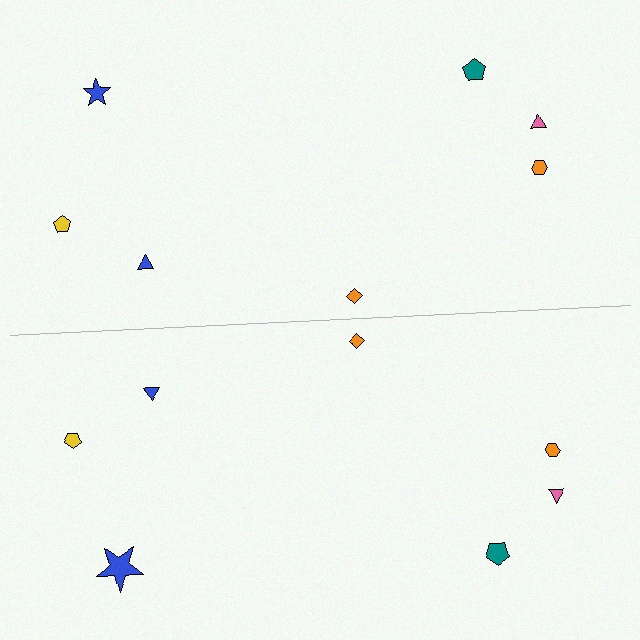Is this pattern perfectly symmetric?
No, the pattern is not perfectly symmetric. The blue star on the bottom side has a different size than its mirror counterpart.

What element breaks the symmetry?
The blue star on the bottom side has a different size than its mirror counterpart.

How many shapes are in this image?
There are 14 shapes in this image.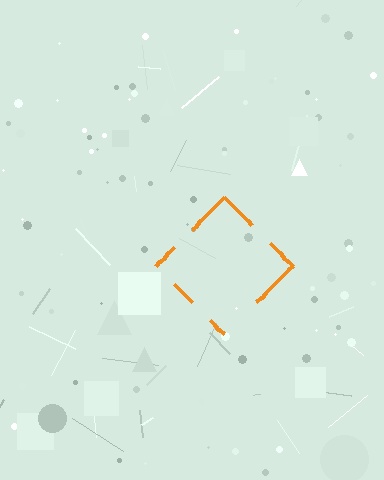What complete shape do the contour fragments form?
The contour fragments form a diamond.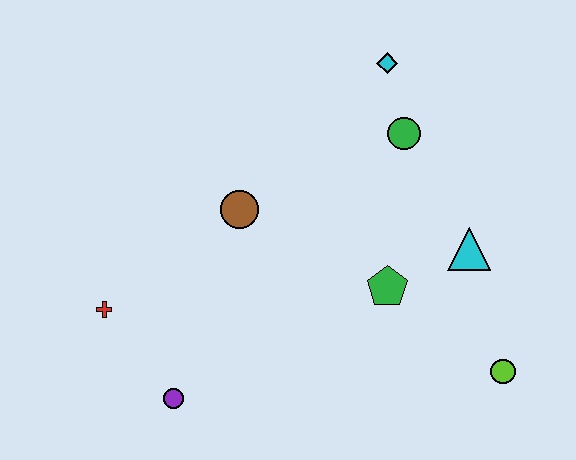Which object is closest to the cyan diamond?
The green circle is closest to the cyan diamond.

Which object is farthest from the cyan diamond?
The purple circle is farthest from the cyan diamond.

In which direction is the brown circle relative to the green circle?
The brown circle is to the left of the green circle.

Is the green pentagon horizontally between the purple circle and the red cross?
No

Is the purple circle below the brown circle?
Yes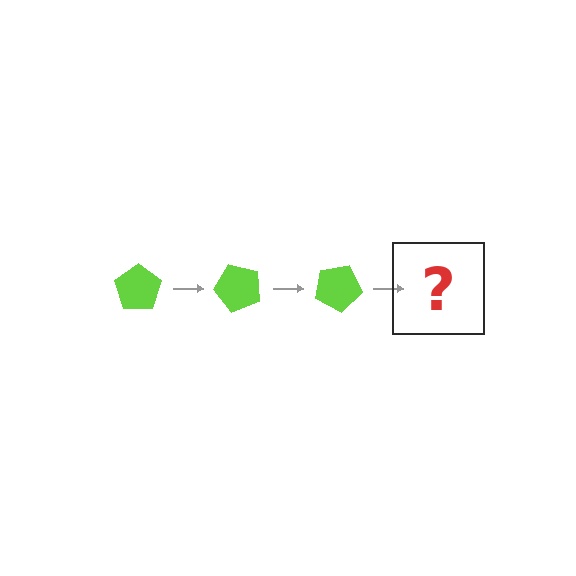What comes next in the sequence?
The next element should be a lime pentagon rotated 150 degrees.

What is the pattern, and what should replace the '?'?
The pattern is that the pentagon rotates 50 degrees each step. The '?' should be a lime pentagon rotated 150 degrees.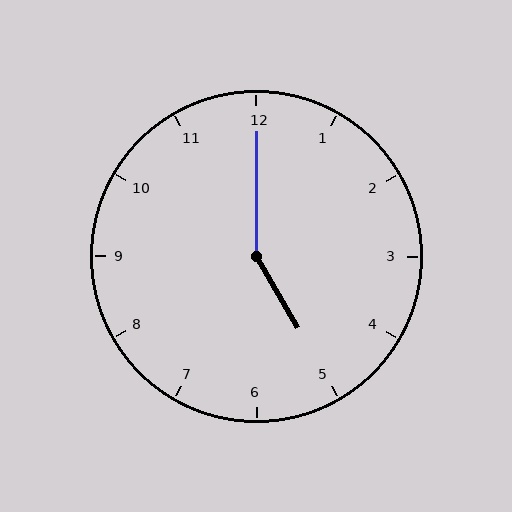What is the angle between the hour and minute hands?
Approximately 150 degrees.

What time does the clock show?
5:00.